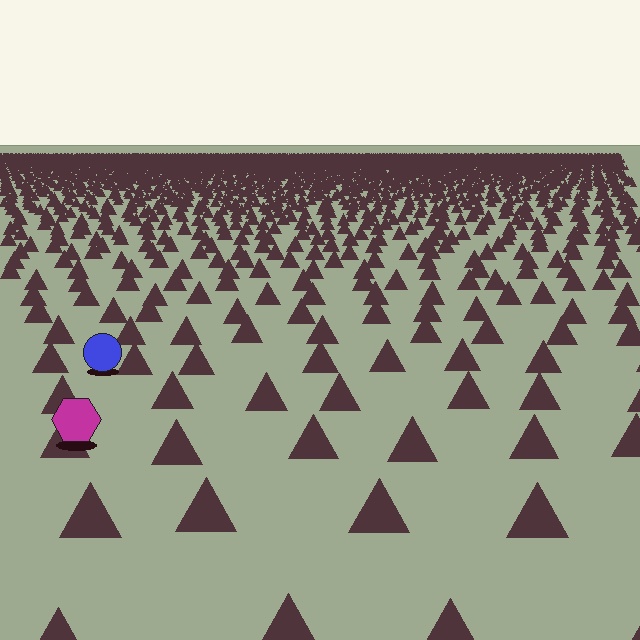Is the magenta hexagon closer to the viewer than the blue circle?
Yes. The magenta hexagon is closer — you can tell from the texture gradient: the ground texture is coarser near it.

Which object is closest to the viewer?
The magenta hexagon is closest. The texture marks near it are larger and more spread out.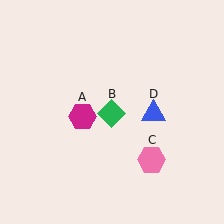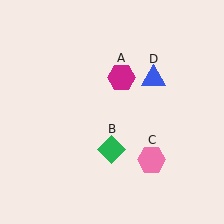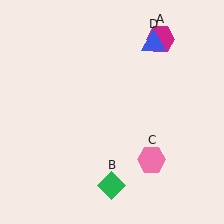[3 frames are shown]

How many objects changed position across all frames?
3 objects changed position: magenta hexagon (object A), green diamond (object B), blue triangle (object D).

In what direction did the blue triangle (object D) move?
The blue triangle (object D) moved up.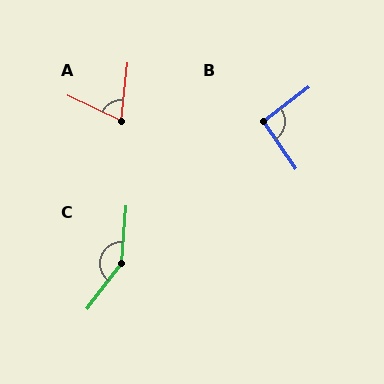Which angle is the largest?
C, at approximately 147 degrees.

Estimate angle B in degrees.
Approximately 93 degrees.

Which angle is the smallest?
A, at approximately 71 degrees.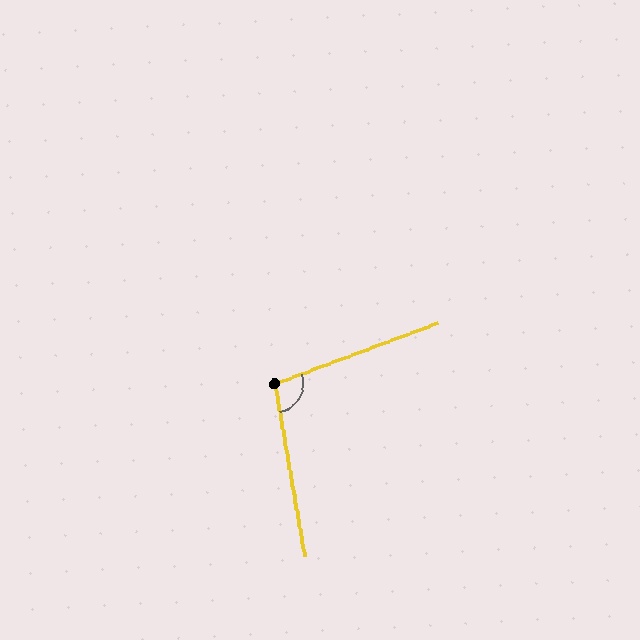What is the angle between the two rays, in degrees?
Approximately 101 degrees.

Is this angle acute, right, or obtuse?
It is obtuse.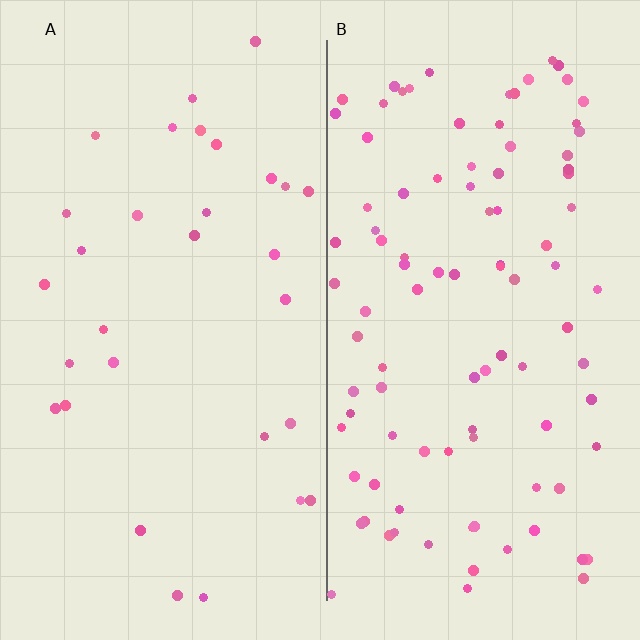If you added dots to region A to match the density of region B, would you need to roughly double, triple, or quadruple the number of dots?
Approximately triple.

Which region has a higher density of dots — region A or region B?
B (the right).